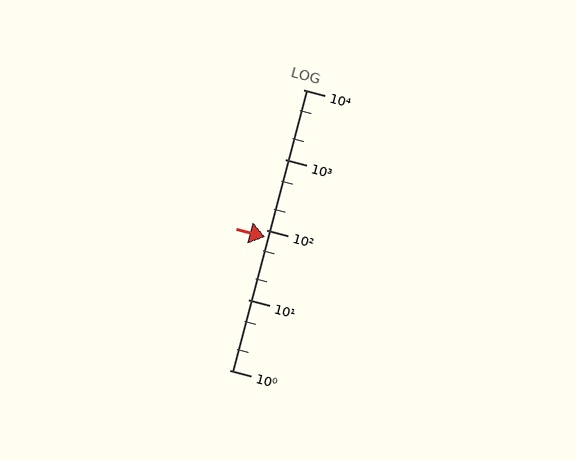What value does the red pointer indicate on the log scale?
The pointer indicates approximately 79.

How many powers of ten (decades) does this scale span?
The scale spans 4 decades, from 1 to 10000.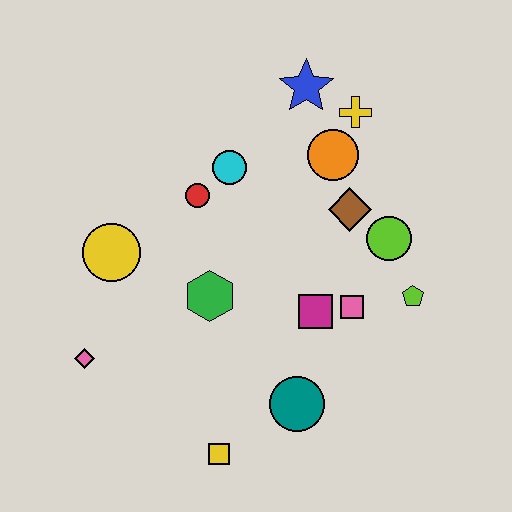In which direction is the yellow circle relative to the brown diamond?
The yellow circle is to the left of the brown diamond.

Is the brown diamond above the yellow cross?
No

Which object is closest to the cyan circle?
The red circle is closest to the cyan circle.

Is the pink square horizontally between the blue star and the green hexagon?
No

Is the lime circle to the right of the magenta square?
Yes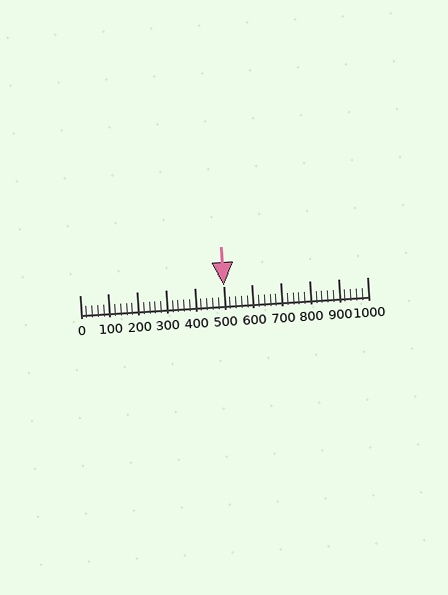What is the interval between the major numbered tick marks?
The major tick marks are spaced 100 units apart.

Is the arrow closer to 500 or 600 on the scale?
The arrow is closer to 500.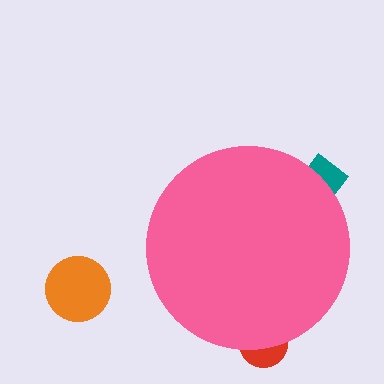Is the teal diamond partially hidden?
Yes, the teal diamond is partially hidden behind the pink circle.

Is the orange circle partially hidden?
No, the orange circle is fully visible.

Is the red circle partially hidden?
Yes, the red circle is partially hidden behind the pink circle.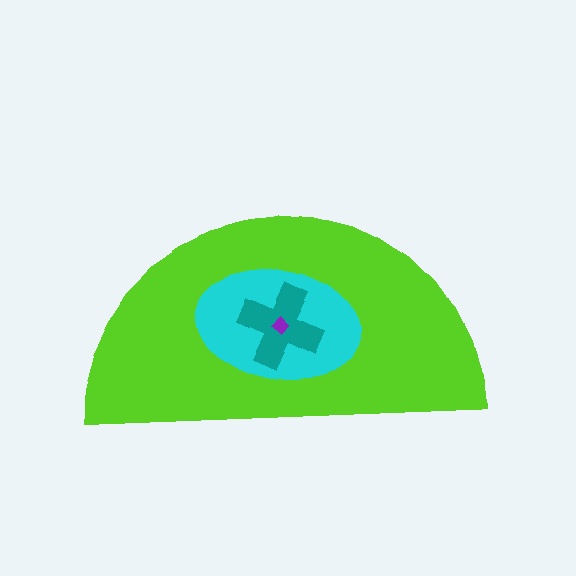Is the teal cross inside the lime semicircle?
Yes.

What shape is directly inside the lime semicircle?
The cyan ellipse.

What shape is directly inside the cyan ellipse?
The teal cross.